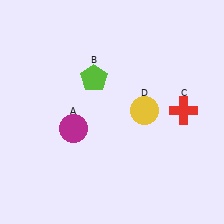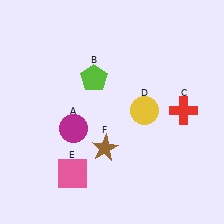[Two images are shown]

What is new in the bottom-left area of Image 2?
A brown star (F) was added in the bottom-left area of Image 2.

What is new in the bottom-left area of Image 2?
A pink square (E) was added in the bottom-left area of Image 2.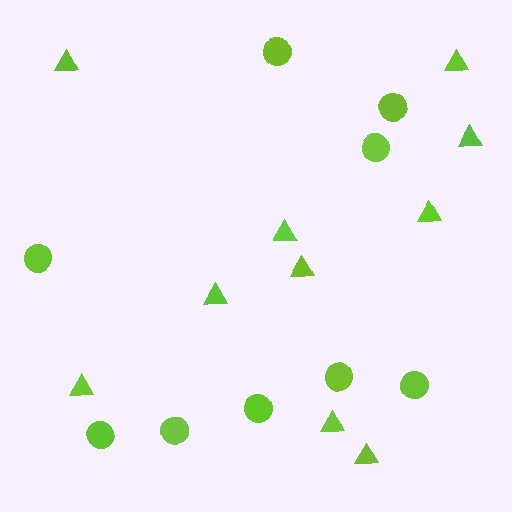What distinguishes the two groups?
There are 2 groups: one group of circles (9) and one group of triangles (10).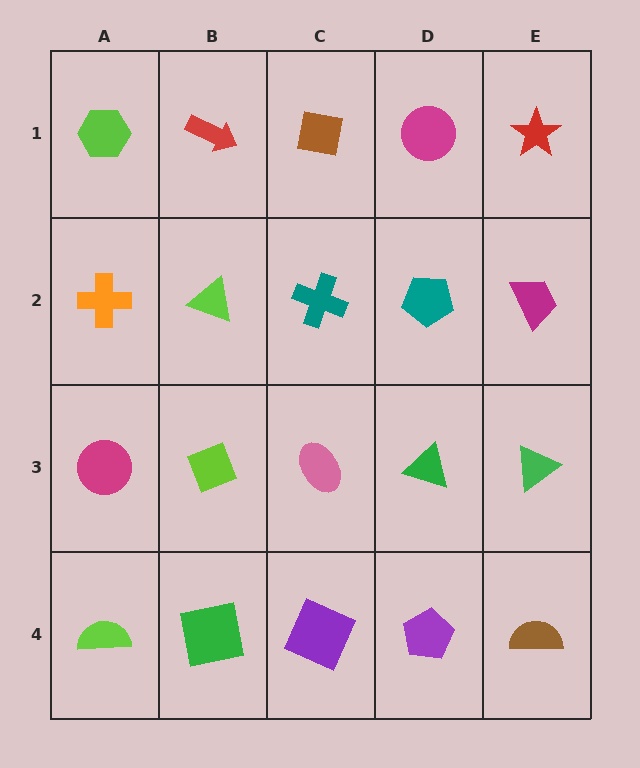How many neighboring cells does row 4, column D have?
3.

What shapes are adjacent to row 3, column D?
A teal pentagon (row 2, column D), a purple pentagon (row 4, column D), a pink ellipse (row 3, column C), a green triangle (row 3, column E).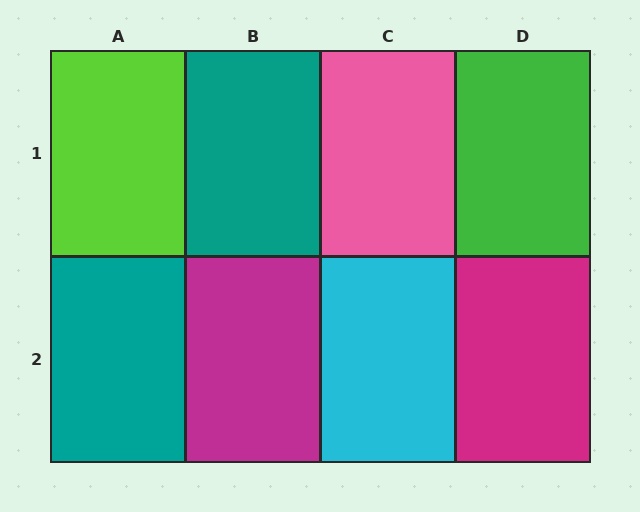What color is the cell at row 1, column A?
Lime.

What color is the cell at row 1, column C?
Pink.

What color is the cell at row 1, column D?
Green.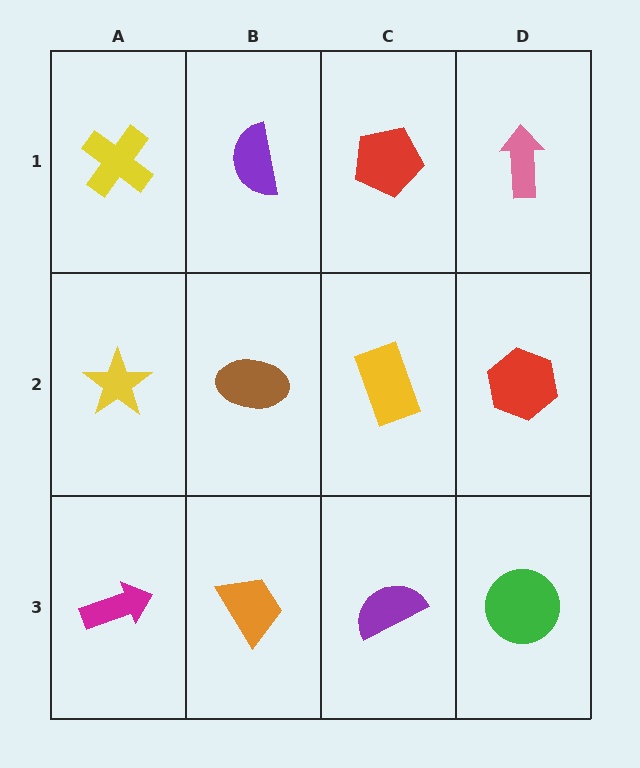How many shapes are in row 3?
4 shapes.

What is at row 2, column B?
A brown ellipse.